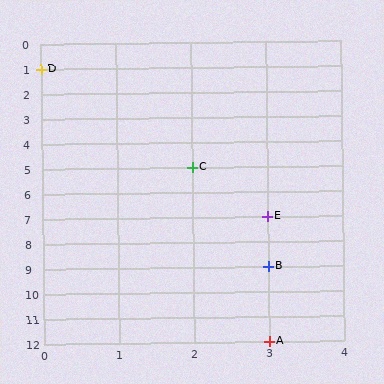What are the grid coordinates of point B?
Point B is at grid coordinates (3, 9).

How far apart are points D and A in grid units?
Points D and A are 3 columns and 11 rows apart (about 11.4 grid units diagonally).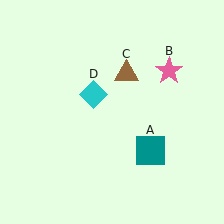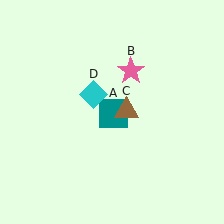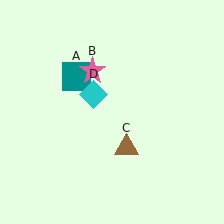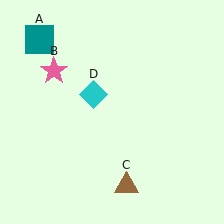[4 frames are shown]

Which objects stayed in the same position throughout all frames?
Cyan diamond (object D) remained stationary.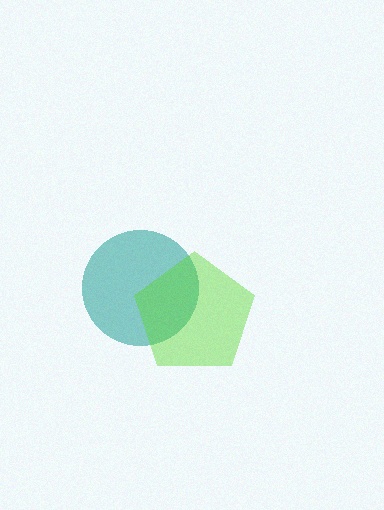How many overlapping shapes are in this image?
There are 2 overlapping shapes in the image.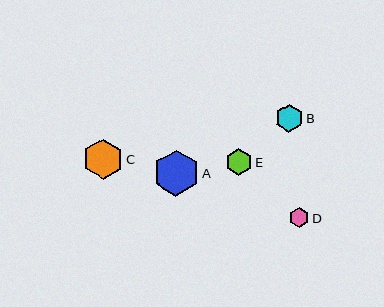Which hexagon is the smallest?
Hexagon D is the smallest with a size of approximately 20 pixels.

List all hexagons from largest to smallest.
From largest to smallest: A, C, B, E, D.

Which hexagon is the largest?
Hexagon A is the largest with a size of approximately 46 pixels.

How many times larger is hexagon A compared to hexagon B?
Hexagon A is approximately 1.7 times the size of hexagon B.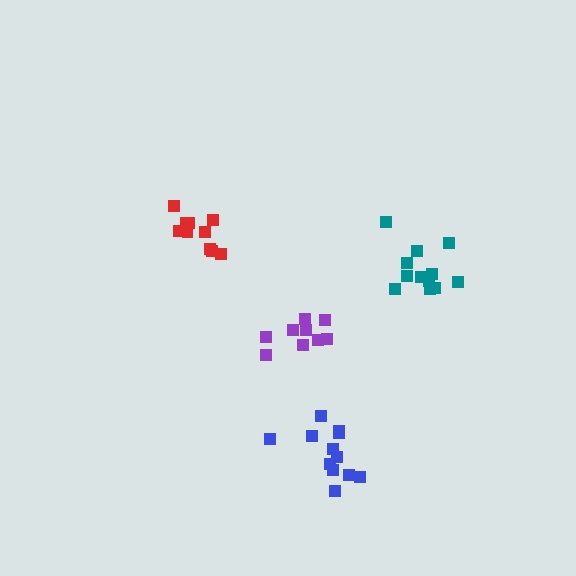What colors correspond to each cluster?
The clusters are colored: blue, red, teal, purple.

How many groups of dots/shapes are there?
There are 4 groups.